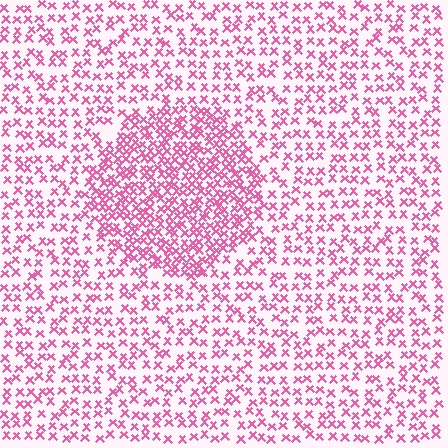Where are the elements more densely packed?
The elements are more densely packed inside the circle boundary.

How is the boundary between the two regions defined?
The boundary is defined by a change in element density (approximately 2.0x ratio). All elements are the same color, size, and shape.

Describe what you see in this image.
The image contains small pink elements arranged at two different densities. A circle-shaped region is visible where the elements are more densely packed than the surrounding area.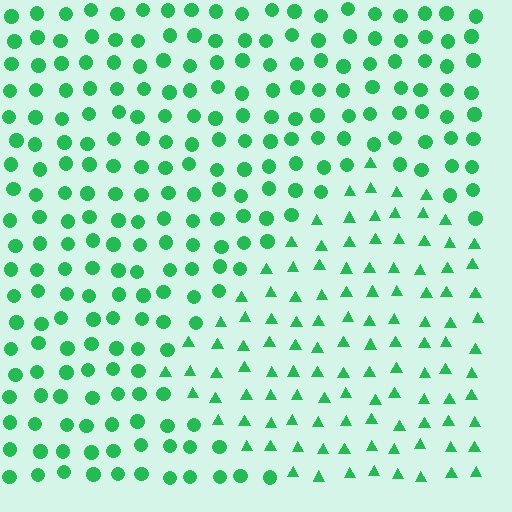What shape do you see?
I see a diamond.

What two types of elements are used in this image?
The image uses triangles inside the diamond region and circles outside it.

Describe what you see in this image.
The image is filled with small green elements arranged in a uniform grid. A diamond-shaped region contains triangles, while the surrounding area contains circles. The boundary is defined purely by the change in element shape.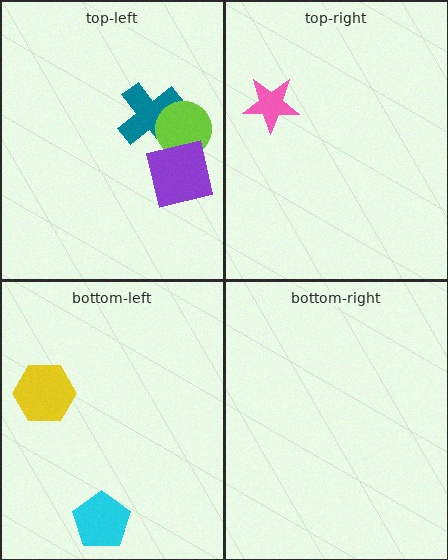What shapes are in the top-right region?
The pink star.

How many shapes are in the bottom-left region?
2.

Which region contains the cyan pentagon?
The bottom-left region.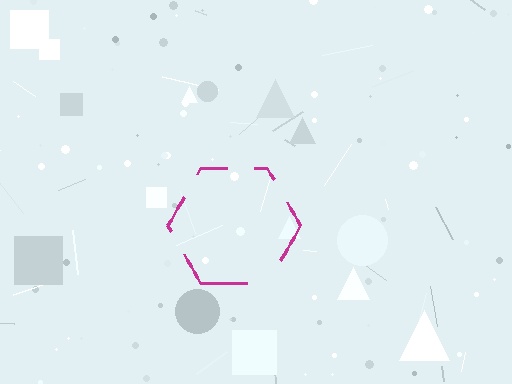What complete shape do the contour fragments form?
The contour fragments form a hexagon.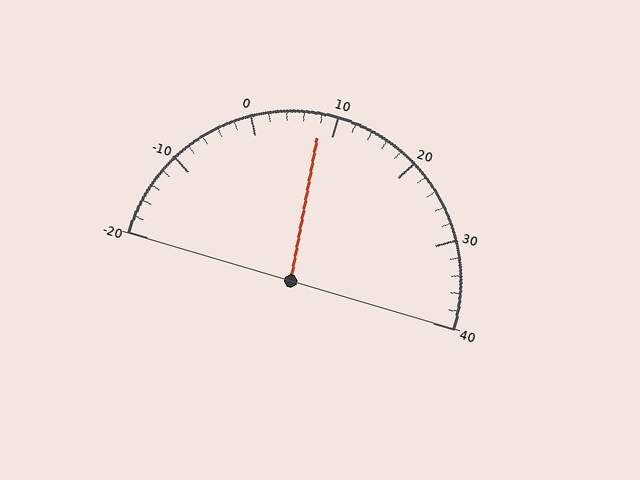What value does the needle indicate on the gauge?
The needle indicates approximately 8.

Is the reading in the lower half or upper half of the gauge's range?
The reading is in the lower half of the range (-20 to 40).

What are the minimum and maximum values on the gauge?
The gauge ranges from -20 to 40.